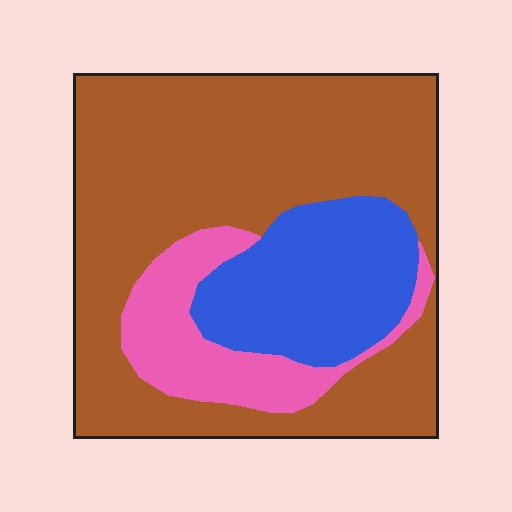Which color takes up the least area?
Pink, at roughly 15%.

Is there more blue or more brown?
Brown.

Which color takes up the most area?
Brown, at roughly 65%.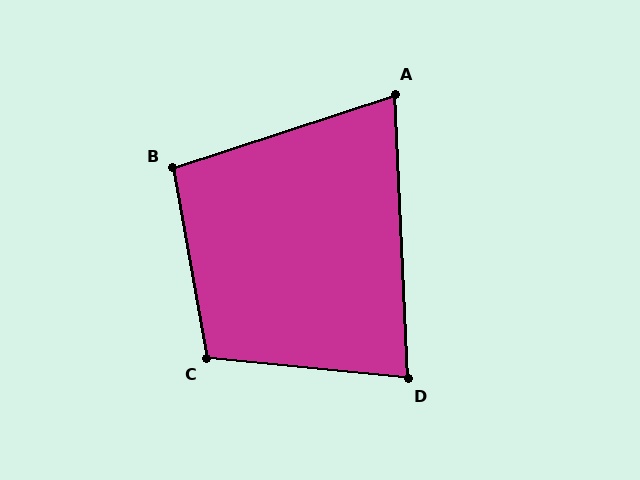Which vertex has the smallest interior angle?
A, at approximately 74 degrees.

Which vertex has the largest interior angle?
C, at approximately 106 degrees.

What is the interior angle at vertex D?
Approximately 82 degrees (acute).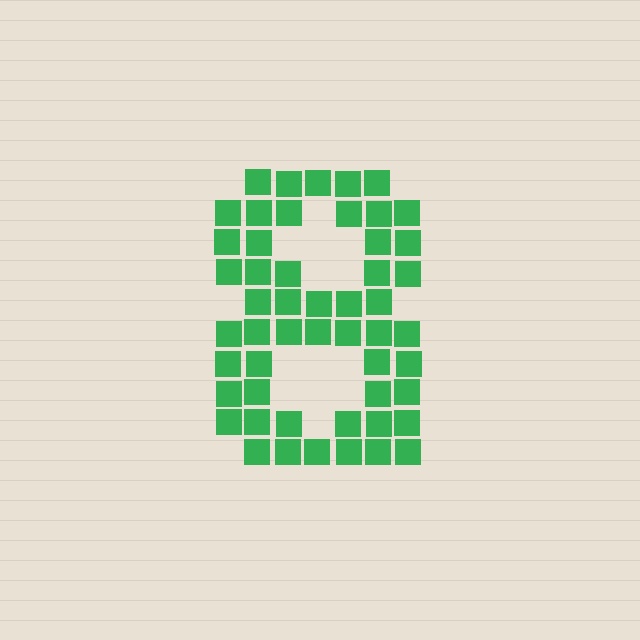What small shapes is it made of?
It is made of small squares.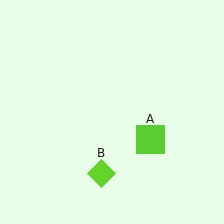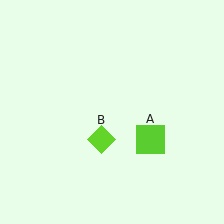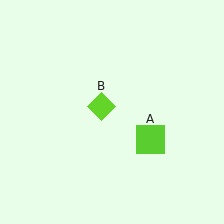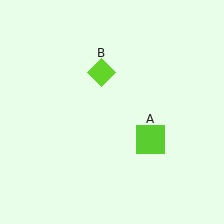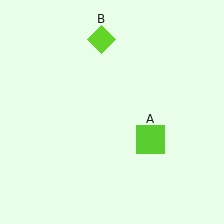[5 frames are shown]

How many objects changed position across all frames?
1 object changed position: lime diamond (object B).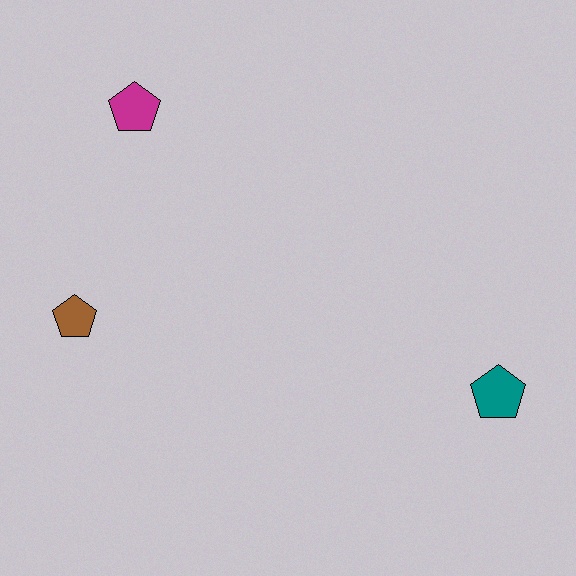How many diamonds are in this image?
There are no diamonds.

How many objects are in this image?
There are 3 objects.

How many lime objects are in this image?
There are no lime objects.